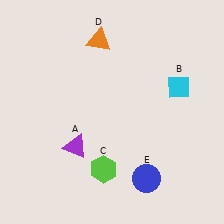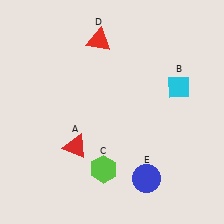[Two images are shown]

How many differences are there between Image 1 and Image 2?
There are 2 differences between the two images.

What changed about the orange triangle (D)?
In Image 1, D is orange. In Image 2, it changed to red.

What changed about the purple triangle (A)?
In Image 1, A is purple. In Image 2, it changed to red.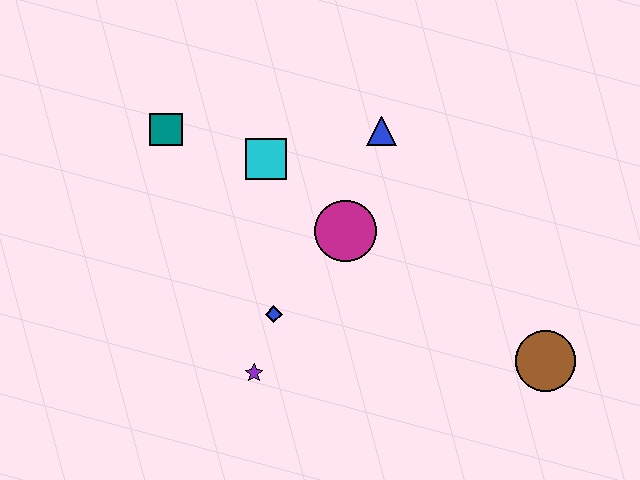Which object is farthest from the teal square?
The brown circle is farthest from the teal square.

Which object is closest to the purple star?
The blue diamond is closest to the purple star.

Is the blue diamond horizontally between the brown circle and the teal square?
Yes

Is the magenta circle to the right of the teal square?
Yes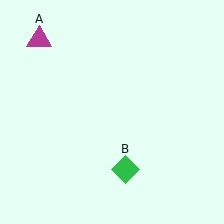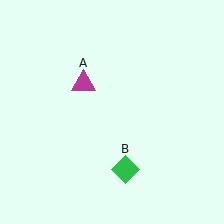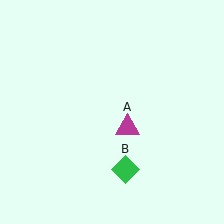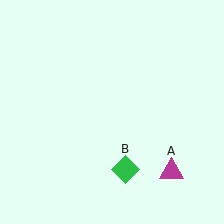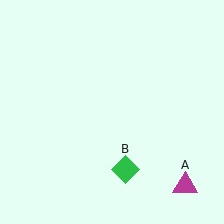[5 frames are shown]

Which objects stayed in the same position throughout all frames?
Green diamond (object B) remained stationary.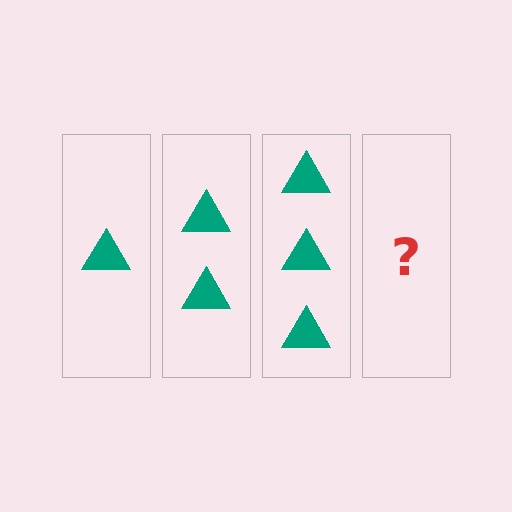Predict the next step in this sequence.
The next step is 4 triangles.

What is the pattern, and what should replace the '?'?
The pattern is that each step adds one more triangle. The '?' should be 4 triangles.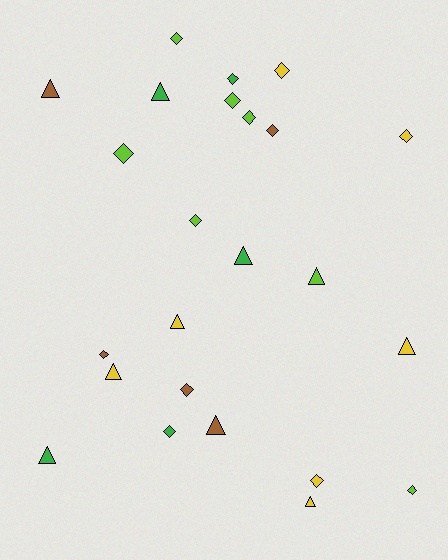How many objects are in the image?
There are 24 objects.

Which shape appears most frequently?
Diamond, with 14 objects.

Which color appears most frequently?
Lime, with 7 objects.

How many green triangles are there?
There are 3 green triangles.